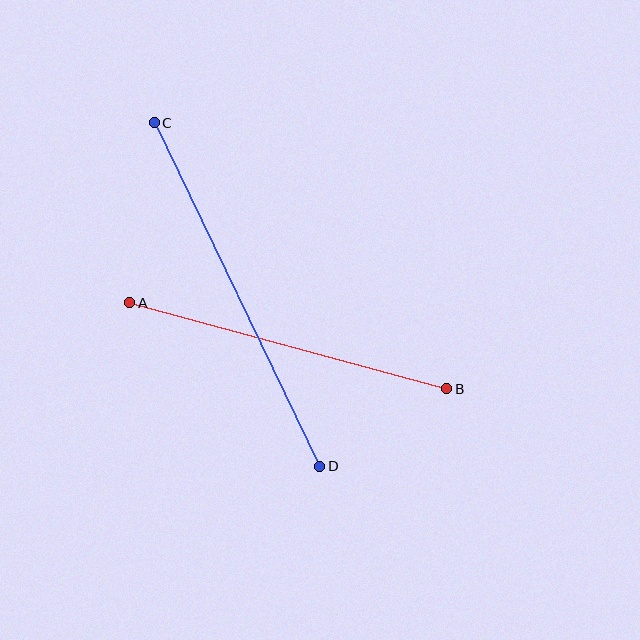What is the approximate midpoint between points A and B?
The midpoint is at approximately (288, 346) pixels.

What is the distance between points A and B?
The distance is approximately 329 pixels.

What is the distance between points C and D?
The distance is approximately 381 pixels.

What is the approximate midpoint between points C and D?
The midpoint is at approximately (237, 294) pixels.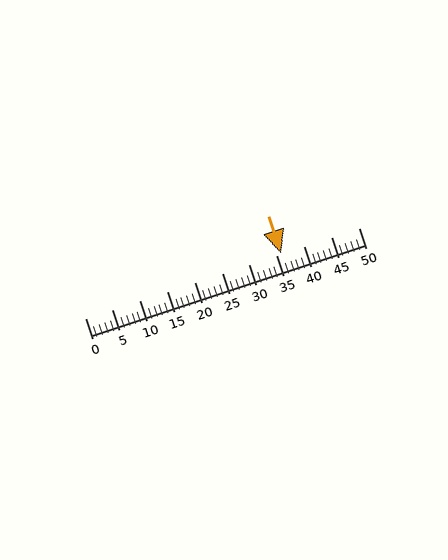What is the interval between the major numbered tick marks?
The major tick marks are spaced 5 units apart.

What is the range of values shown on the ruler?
The ruler shows values from 0 to 50.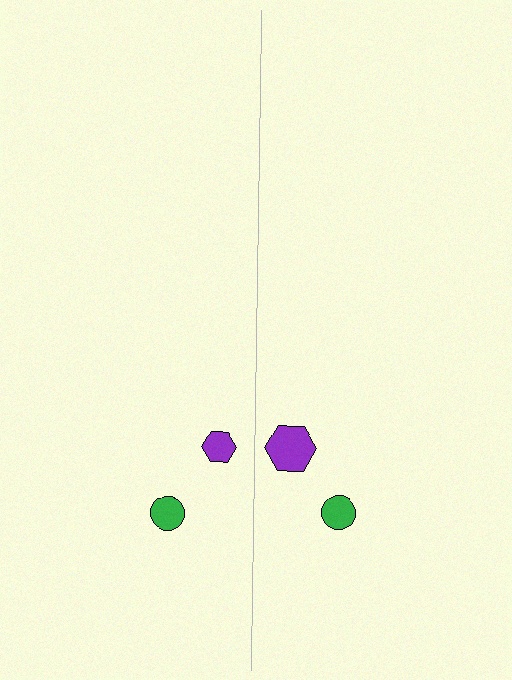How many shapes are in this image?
There are 4 shapes in this image.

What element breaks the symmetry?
The purple hexagon on the right side has a different size than its mirror counterpart.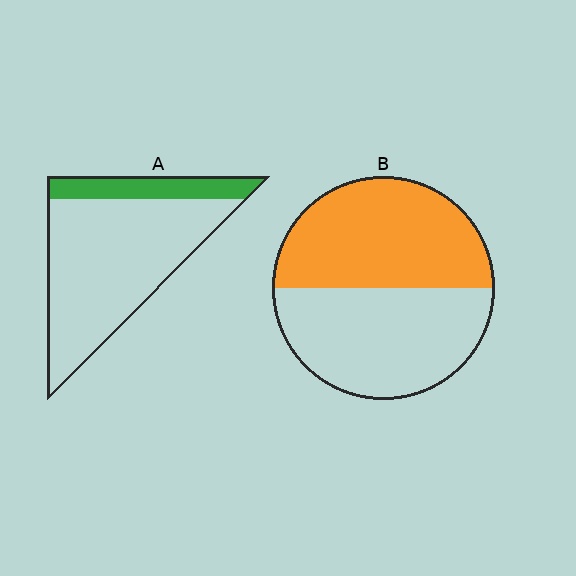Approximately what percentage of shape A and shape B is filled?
A is approximately 20% and B is approximately 50%.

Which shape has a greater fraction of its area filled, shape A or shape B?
Shape B.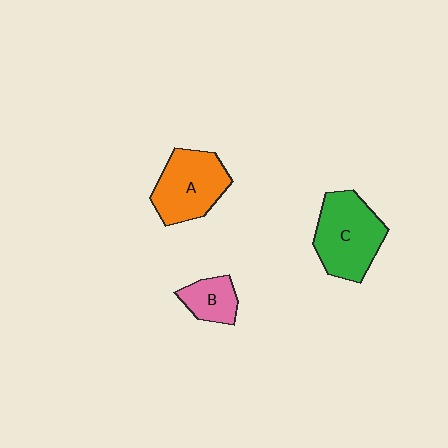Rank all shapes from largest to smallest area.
From largest to smallest: C (green), A (orange), B (pink).